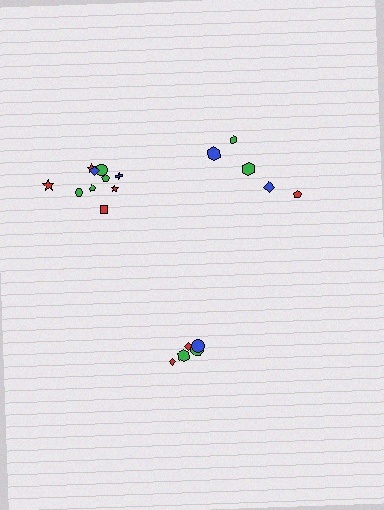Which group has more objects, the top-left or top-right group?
The top-left group.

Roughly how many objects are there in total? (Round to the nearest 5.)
Roughly 20 objects in total.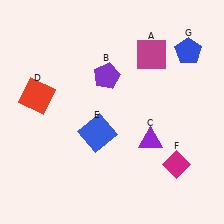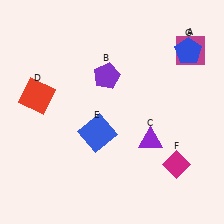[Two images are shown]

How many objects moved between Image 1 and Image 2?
1 object moved between the two images.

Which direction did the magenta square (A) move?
The magenta square (A) moved right.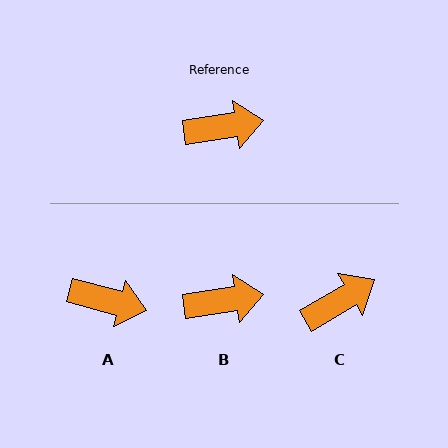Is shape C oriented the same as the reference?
No, it is off by about 23 degrees.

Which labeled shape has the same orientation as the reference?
B.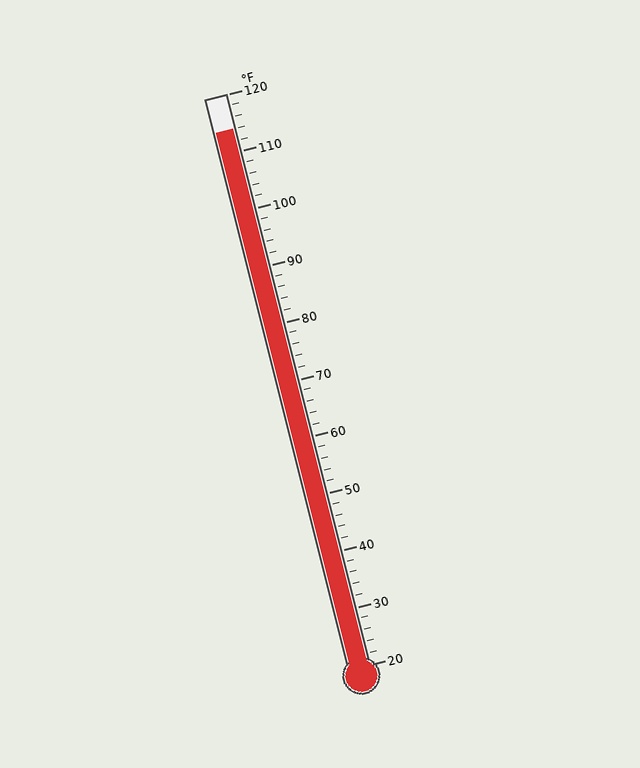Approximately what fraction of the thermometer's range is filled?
The thermometer is filled to approximately 95% of its range.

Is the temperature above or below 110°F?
The temperature is above 110°F.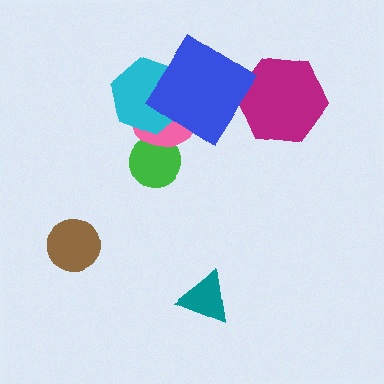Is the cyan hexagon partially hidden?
Yes, it is partially covered by another shape.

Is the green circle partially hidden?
Yes, it is partially covered by another shape.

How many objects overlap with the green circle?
1 object overlaps with the green circle.